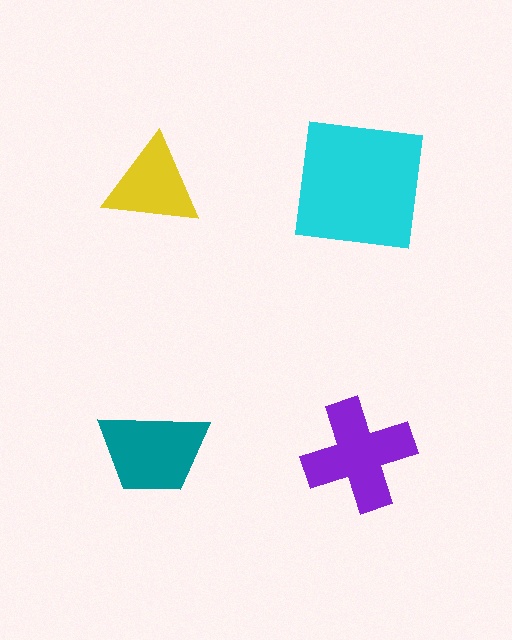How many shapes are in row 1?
2 shapes.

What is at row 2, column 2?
A purple cross.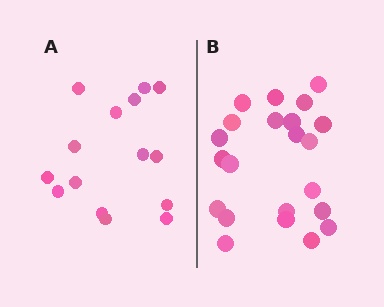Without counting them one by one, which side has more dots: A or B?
Region B (the right region) has more dots.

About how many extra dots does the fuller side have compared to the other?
Region B has roughly 8 or so more dots than region A.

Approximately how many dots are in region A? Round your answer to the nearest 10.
About 20 dots. (The exact count is 15, which rounds to 20.)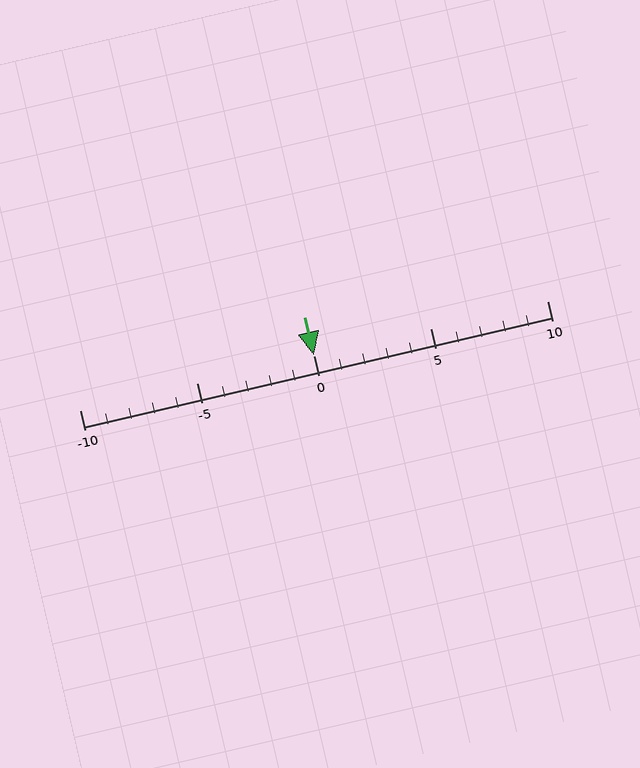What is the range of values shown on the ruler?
The ruler shows values from -10 to 10.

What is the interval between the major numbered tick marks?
The major tick marks are spaced 5 units apart.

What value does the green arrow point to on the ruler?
The green arrow points to approximately 0.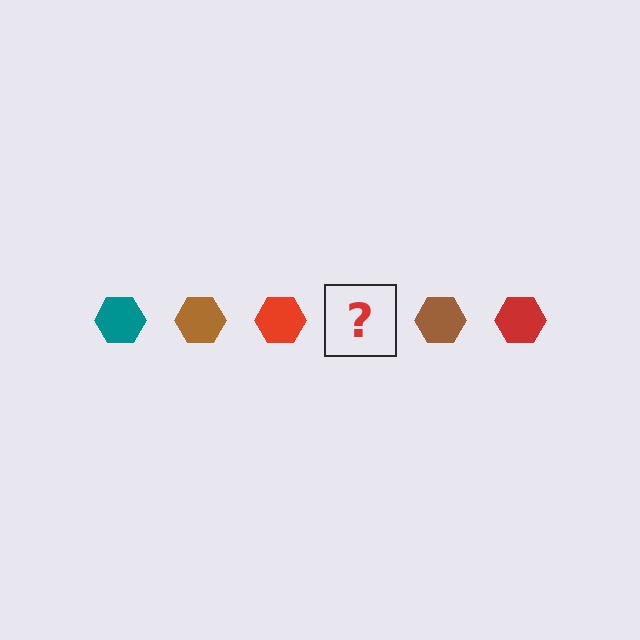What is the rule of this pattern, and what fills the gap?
The rule is that the pattern cycles through teal, brown, red hexagons. The gap should be filled with a teal hexagon.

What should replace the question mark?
The question mark should be replaced with a teal hexagon.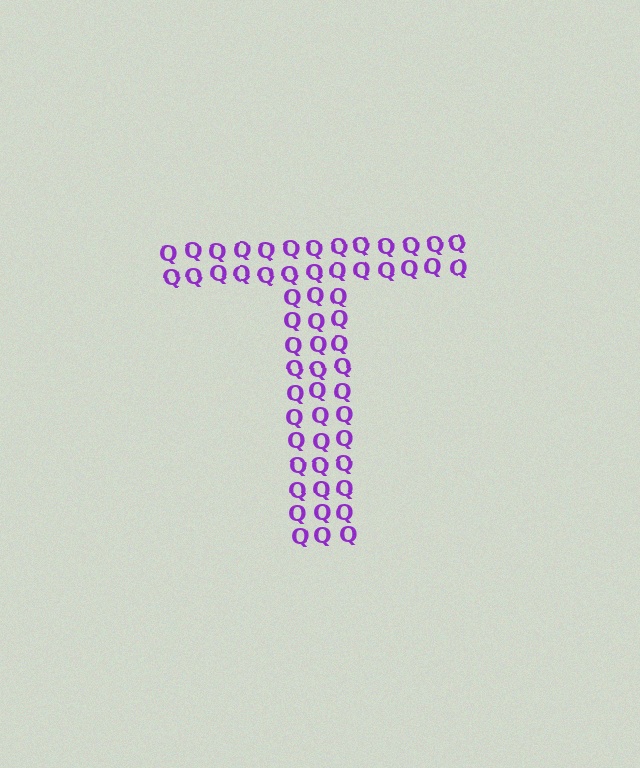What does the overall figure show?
The overall figure shows the letter T.